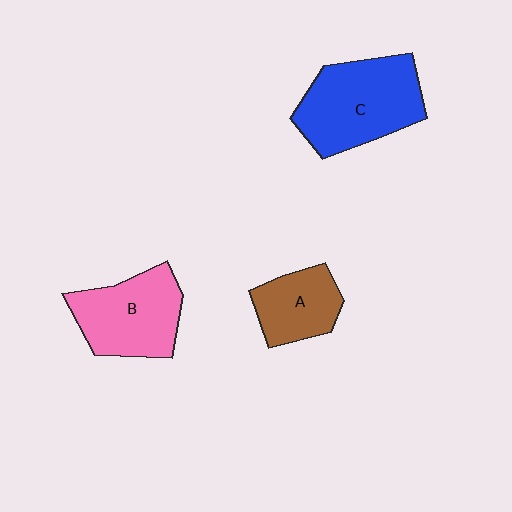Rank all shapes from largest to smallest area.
From largest to smallest: C (blue), B (pink), A (brown).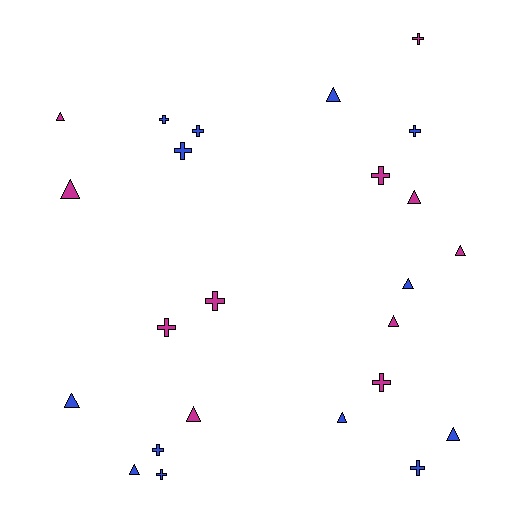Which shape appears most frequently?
Triangle, with 12 objects.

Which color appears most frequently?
Blue, with 13 objects.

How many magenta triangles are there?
There are 6 magenta triangles.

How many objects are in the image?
There are 24 objects.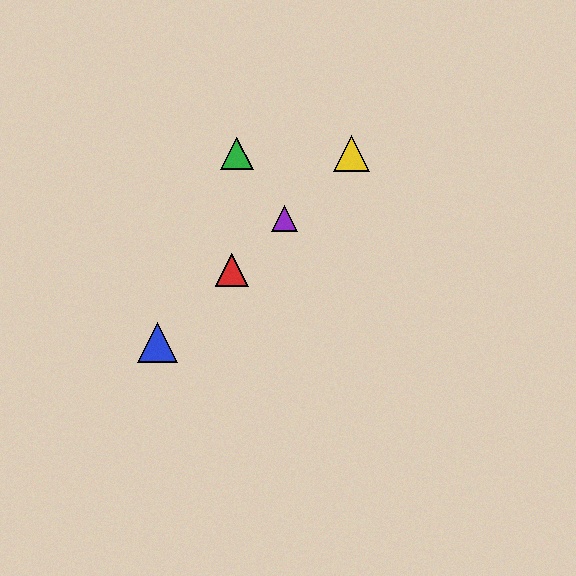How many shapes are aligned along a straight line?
4 shapes (the red triangle, the blue triangle, the yellow triangle, the purple triangle) are aligned along a straight line.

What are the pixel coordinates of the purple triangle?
The purple triangle is at (285, 219).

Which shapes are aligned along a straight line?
The red triangle, the blue triangle, the yellow triangle, the purple triangle are aligned along a straight line.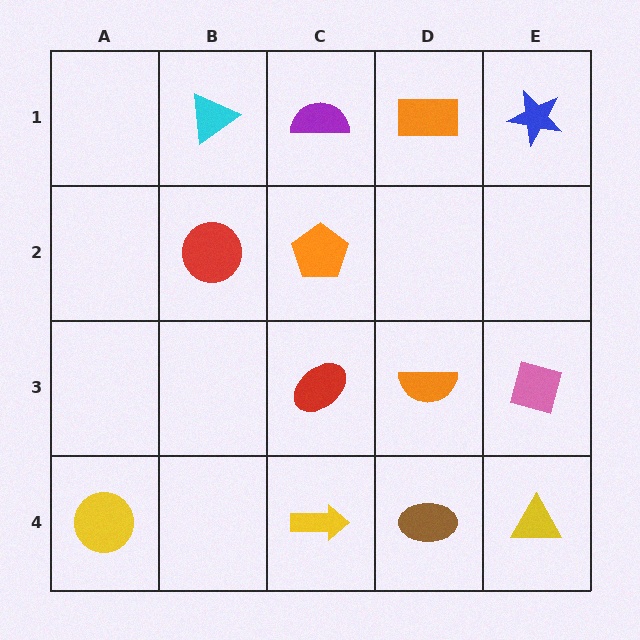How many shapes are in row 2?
2 shapes.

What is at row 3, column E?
A pink diamond.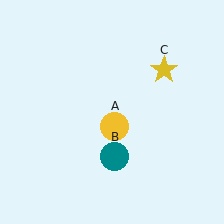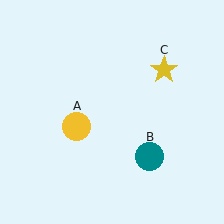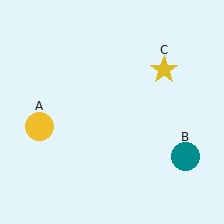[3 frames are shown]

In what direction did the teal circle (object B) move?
The teal circle (object B) moved right.